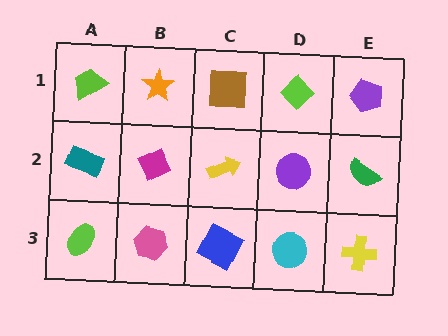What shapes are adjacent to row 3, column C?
A yellow arrow (row 2, column C), a pink hexagon (row 3, column B), a cyan circle (row 3, column D).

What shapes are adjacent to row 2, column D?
A lime diamond (row 1, column D), a cyan circle (row 3, column D), a yellow arrow (row 2, column C), a green semicircle (row 2, column E).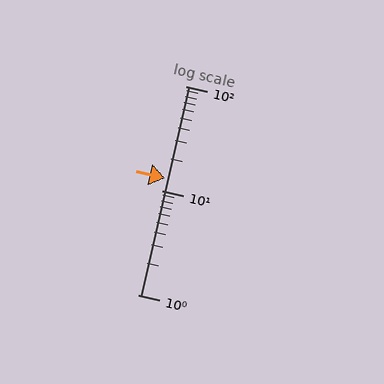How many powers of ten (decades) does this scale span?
The scale spans 2 decades, from 1 to 100.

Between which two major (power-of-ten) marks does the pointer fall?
The pointer is between 10 and 100.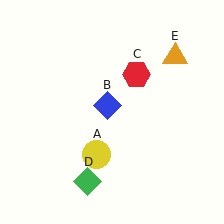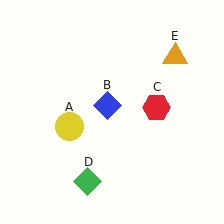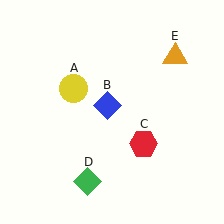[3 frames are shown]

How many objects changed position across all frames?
2 objects changed position: yellow circle (object A), red hexagon (object C).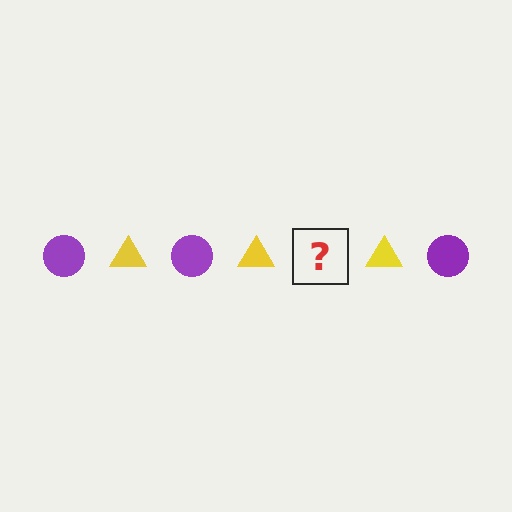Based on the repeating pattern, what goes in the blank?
The blank should be a purple circle.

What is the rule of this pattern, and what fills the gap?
The rule is that the pattern alternates between purple circle and yellow triangle. The gap should be filled with a purple circle.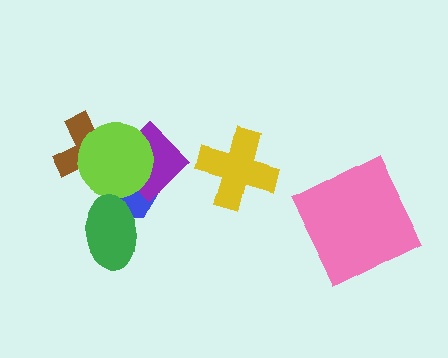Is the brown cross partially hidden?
Yes, it is partially covered by another shape.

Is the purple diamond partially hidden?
Yes, it is partially covered by another shape.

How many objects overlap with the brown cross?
3 objects overlap with the brown cross.